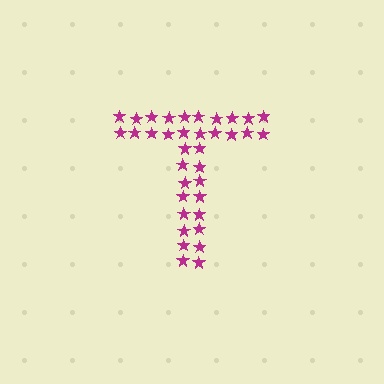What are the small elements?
The small elements are stars.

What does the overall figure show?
The overall figure shows the letter T.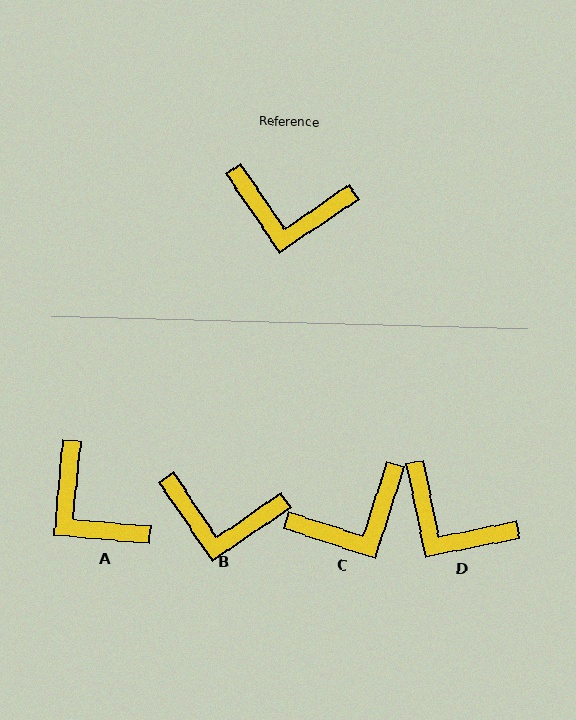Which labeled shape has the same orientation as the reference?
B.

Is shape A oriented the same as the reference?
No, it is off by about 39 degrees.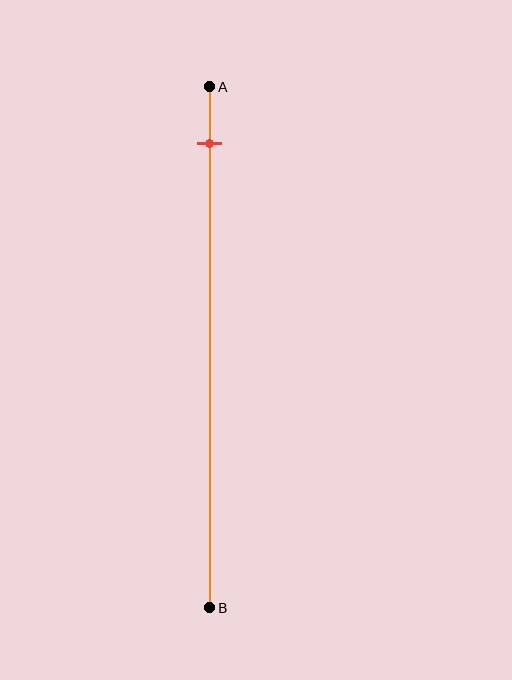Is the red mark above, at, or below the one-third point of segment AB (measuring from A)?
The red mark is above the one-third point of segment AB.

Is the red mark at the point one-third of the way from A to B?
No, the mark is at about 10% from A, not at the 33% one-third point.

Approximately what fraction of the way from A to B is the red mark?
The red mark is approximately 10% of the way from A to B.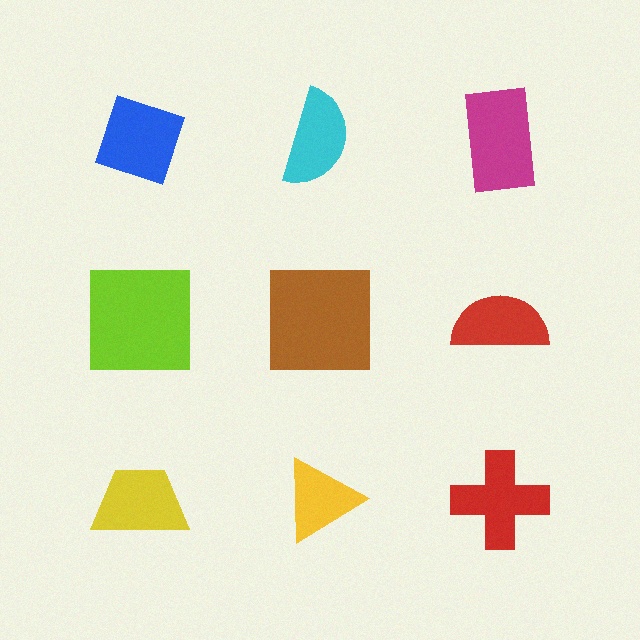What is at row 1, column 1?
A blue diamond.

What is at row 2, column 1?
A lime square.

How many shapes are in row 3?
3 shapes.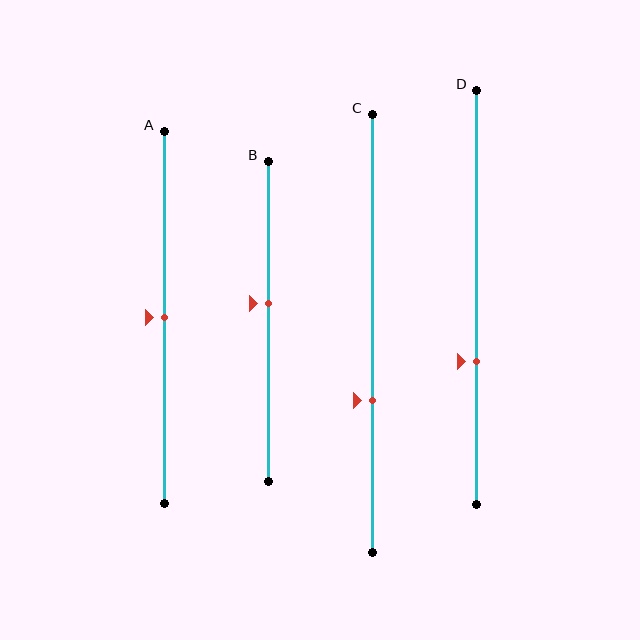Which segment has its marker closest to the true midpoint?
Segment A has its marker closest to the true midpoint.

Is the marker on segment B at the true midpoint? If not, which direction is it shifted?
No, the marker on segment B is shifted upward by about 6% of the segment length.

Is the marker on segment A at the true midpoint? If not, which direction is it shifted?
Yes, the marker on segment A is at the true midpoint.